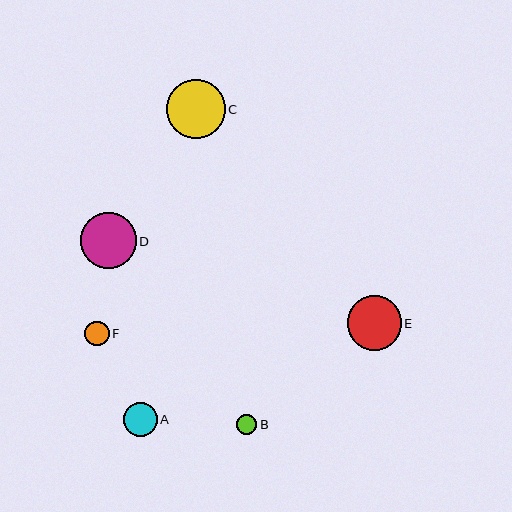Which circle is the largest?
Circle C is the largest with a size of approximately 59 pixels.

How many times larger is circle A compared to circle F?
Circle A is approximately 1.4 times the size of circle F.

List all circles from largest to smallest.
From largest to smallest: C, D, E, A, F, B.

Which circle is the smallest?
Circle B is the smallest with a size of approximately 20 pixels.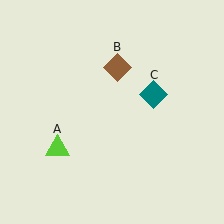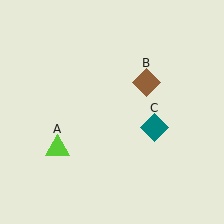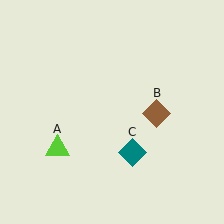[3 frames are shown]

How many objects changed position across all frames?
2 objects changed position: brown diamond (object B), teal diamond (object C).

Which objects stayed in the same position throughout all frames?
Lime triangle (object A) remained stationary.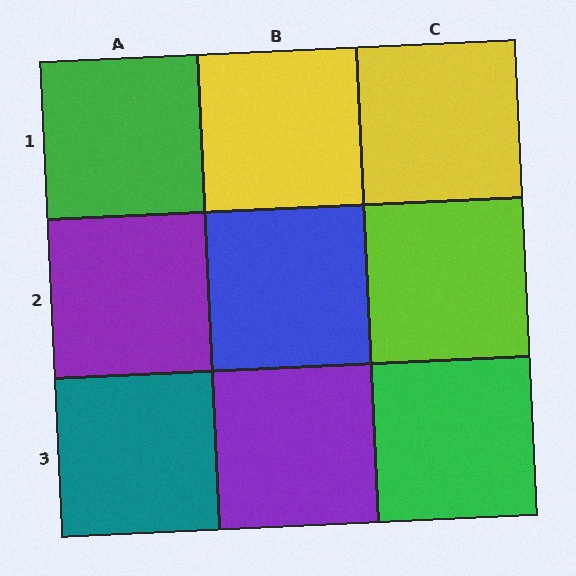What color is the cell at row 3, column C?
Green.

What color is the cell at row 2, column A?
Purple.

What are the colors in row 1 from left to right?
Green, yellow, yellow.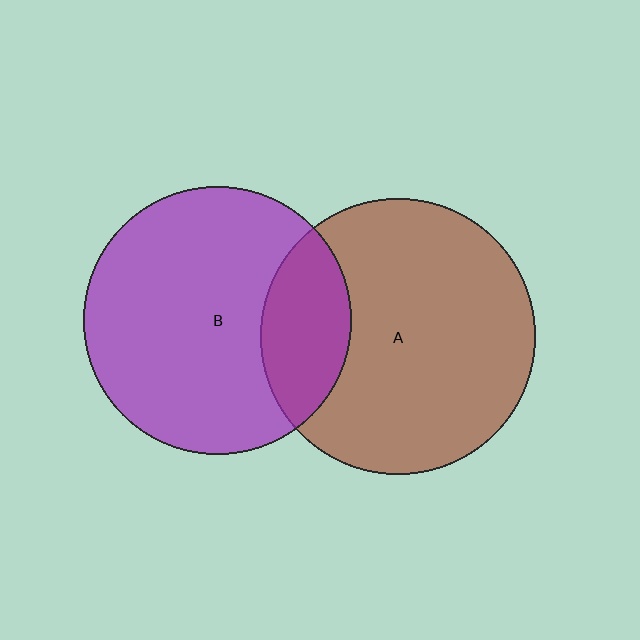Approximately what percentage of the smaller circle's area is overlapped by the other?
Approximately 25%.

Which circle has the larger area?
Circle A (brown).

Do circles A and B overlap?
Yes.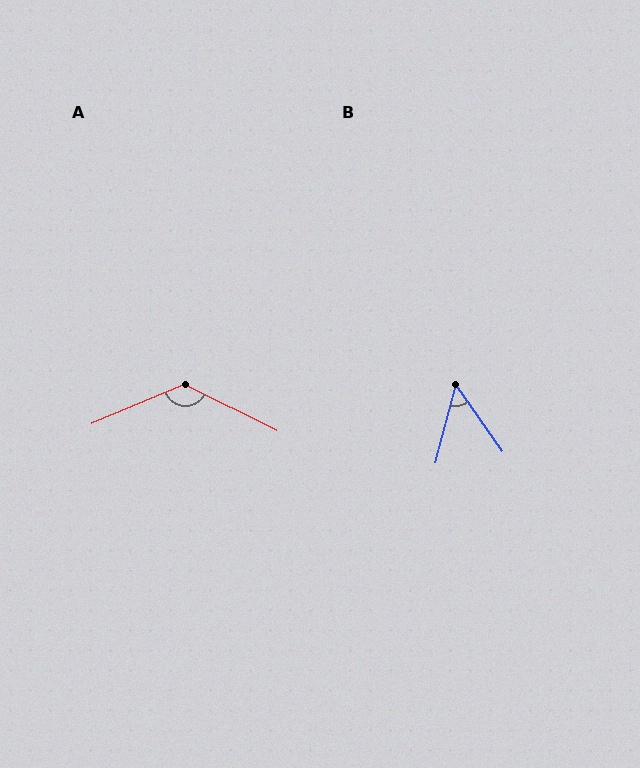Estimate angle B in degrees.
Approximately 49 degrees.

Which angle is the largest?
A, at approximately 130 degrees.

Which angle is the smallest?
B, at approximately 49 degrees.